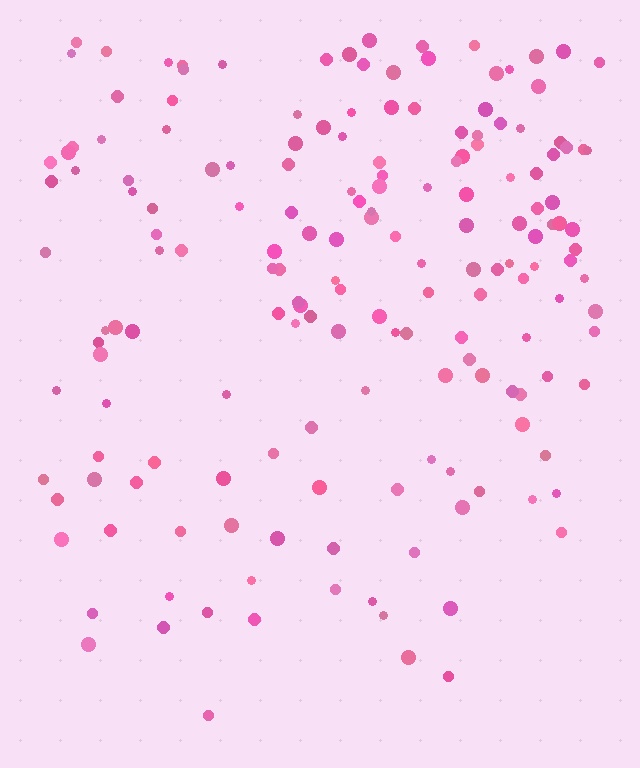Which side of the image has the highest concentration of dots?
The top.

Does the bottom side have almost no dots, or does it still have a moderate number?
Still a moderate number, just noticeably fewer than the top.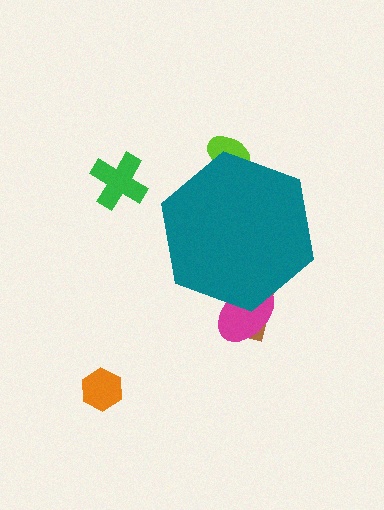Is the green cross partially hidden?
No, the green cross is fully visible.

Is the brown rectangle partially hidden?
Yes, the brown rectangle is partially hidden behind the teal hexagon.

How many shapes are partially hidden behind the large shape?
3 shapes are partially hidden.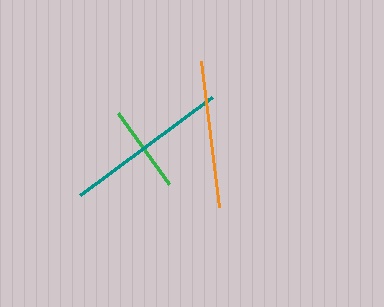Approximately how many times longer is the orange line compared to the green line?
The orange line is approximately 1.7 times the length of the green line.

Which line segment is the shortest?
The green line is the shortest at approximately 88 pixels.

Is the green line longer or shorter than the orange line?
The orange line is longer than the green line.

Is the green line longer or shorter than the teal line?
The teal line is longer than the green line.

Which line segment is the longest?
The teal line is the longest at approximately 164 pixels.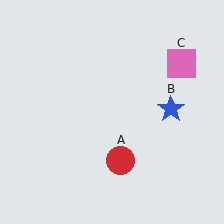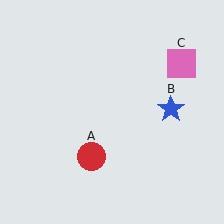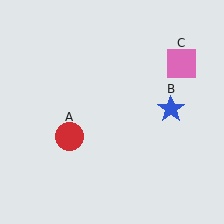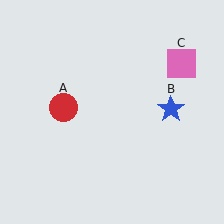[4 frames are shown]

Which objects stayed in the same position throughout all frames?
Blue star (object B) and pink square (object C) remained stationary.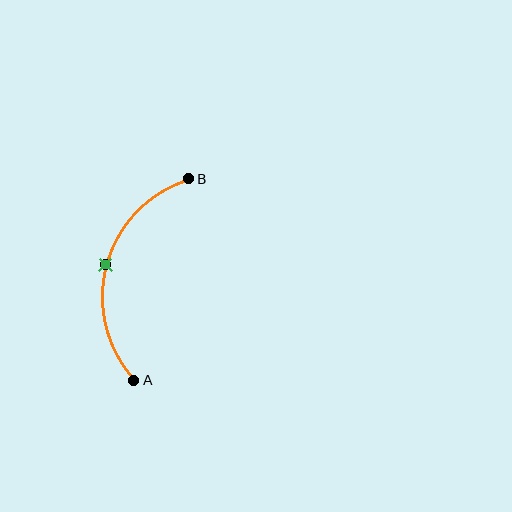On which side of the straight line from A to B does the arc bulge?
The arc bulges to the left of the straight line connecting A and B.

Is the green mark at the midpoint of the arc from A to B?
Yes. The green mark lies on the arc at equal arc-length from both A and B — it is the arc midpoint.